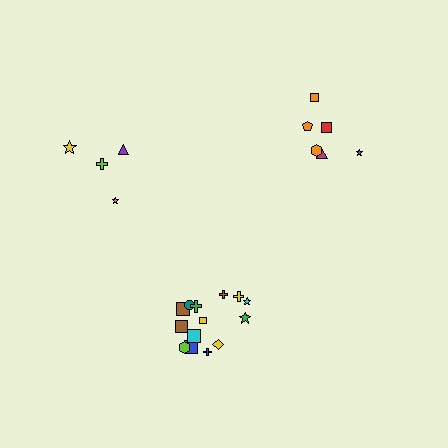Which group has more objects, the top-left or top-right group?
The top-right group.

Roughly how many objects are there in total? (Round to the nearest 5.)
Roughly 25 objects in total.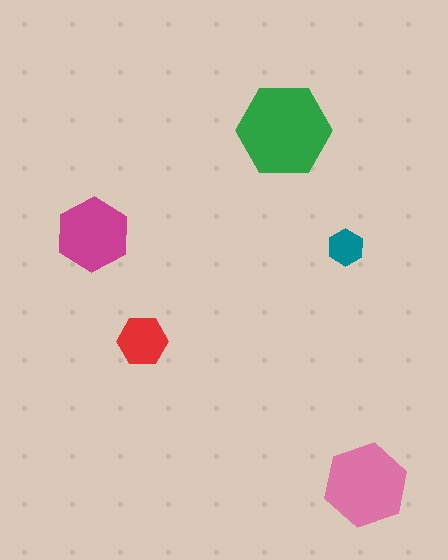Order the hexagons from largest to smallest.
the green one, the pink one, the magenta one, the red one, the teal one.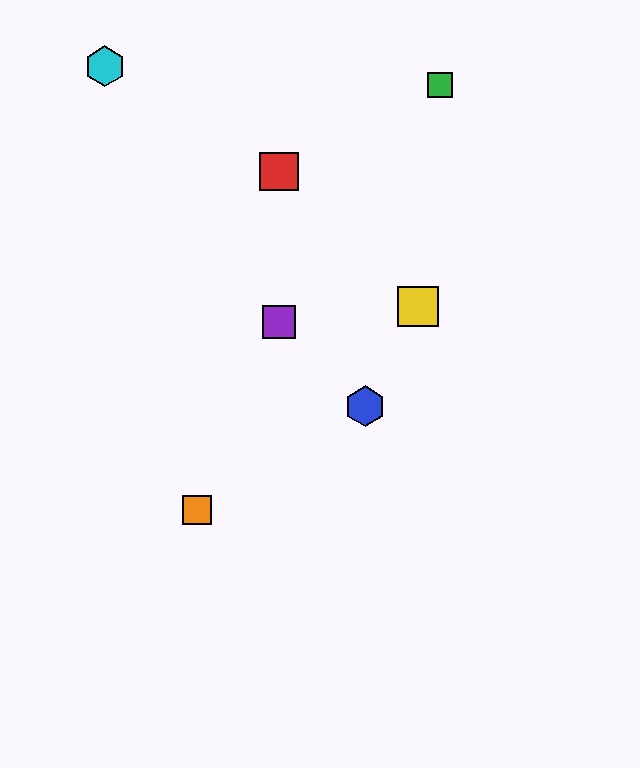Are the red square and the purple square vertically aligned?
Yes, both are at x≈279.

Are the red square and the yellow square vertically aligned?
No, the red square is at x≈279 and the yellow square is at x≈418.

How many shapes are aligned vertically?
2 shapes (the red square, the purple square) are aligned vertically.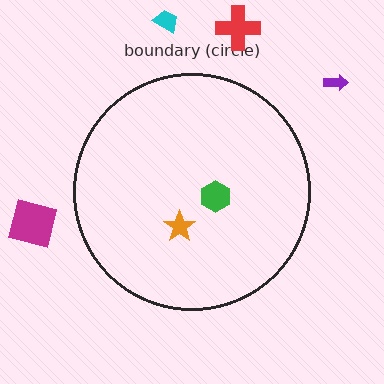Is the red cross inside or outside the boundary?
Outside.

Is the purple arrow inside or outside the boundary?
Outside.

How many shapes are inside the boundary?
2 inside, 4 outside.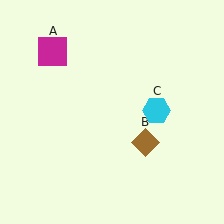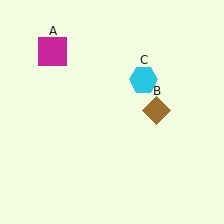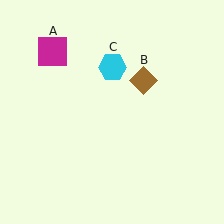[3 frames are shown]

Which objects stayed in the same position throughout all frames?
Magenta square (object A) remained stationary.